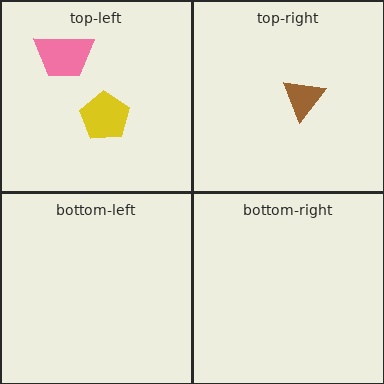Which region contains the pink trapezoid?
The top-left region.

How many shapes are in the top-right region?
1.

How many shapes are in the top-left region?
2.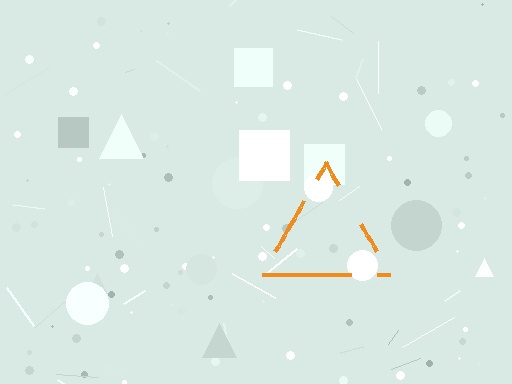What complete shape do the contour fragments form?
The contour fragments form a triangle.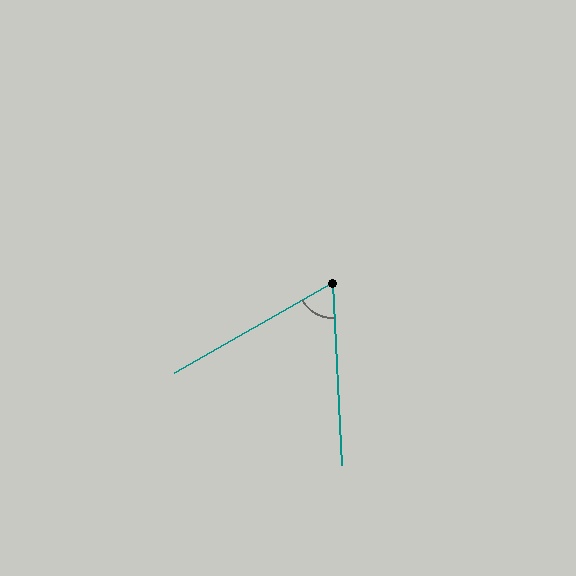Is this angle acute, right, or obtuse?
It is acute.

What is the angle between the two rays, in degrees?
Approximately 63 degrees.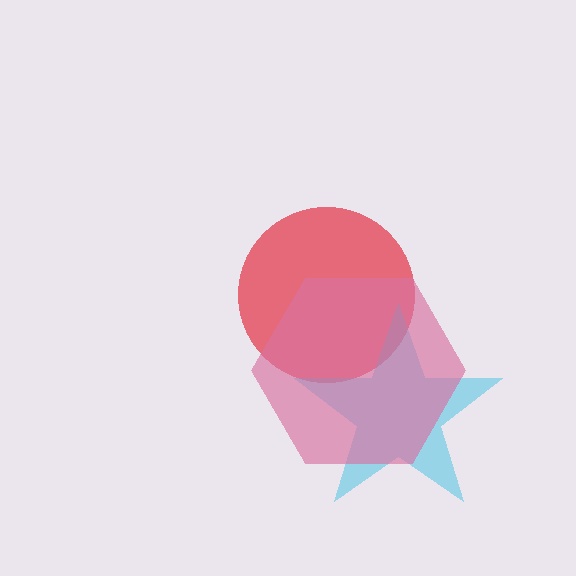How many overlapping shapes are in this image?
There are 3 overlapping shapes in the image.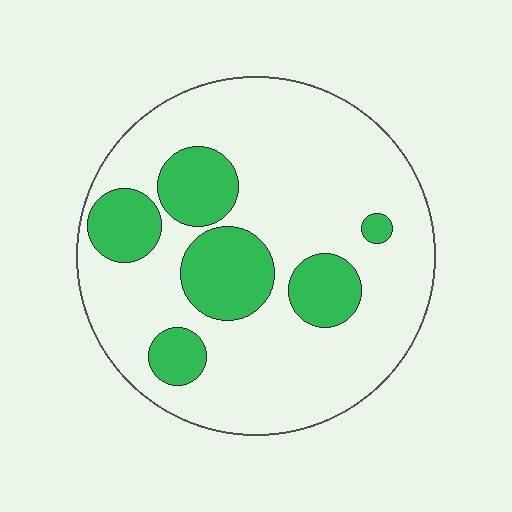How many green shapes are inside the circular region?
6.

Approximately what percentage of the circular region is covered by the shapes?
Approximately 25%.